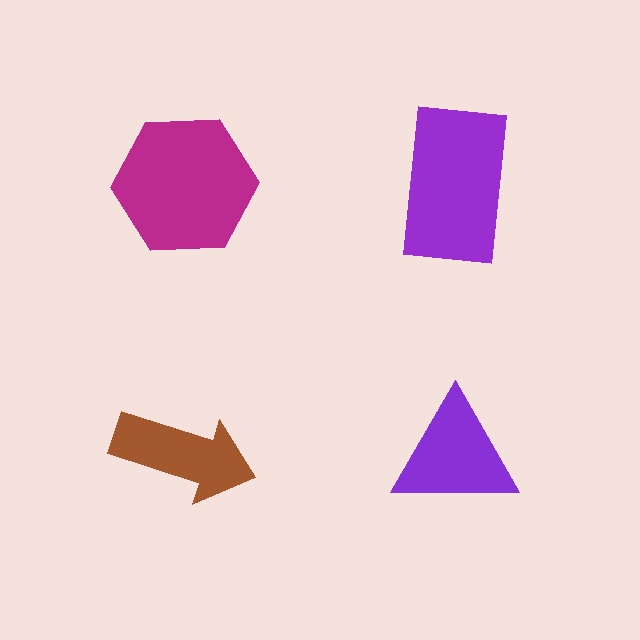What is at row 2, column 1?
A brown arrow.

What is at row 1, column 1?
A magenta hexagon.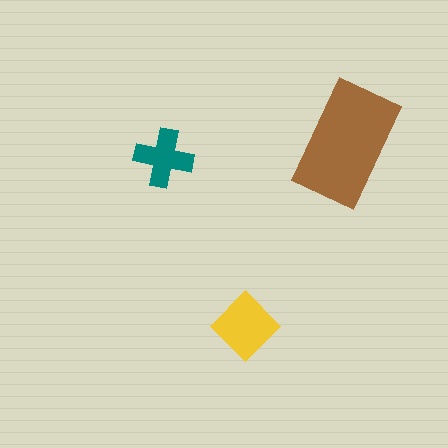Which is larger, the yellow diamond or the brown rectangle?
The brown rectangle.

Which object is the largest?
The brown rectangle.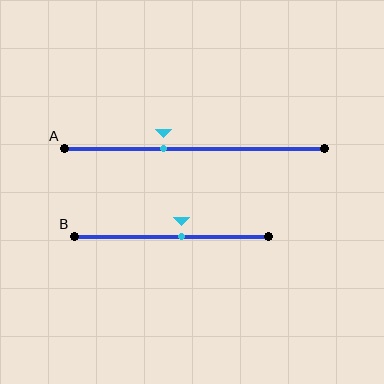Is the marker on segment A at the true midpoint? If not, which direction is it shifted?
No, the marker on segment A is shifted to the left by about 12% of the segment length.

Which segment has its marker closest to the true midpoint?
Segment B has its marker closest to the true midpoint.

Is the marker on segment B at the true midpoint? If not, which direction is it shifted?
No, the marker on segment B is shifted to the right by about 5% of the segment length.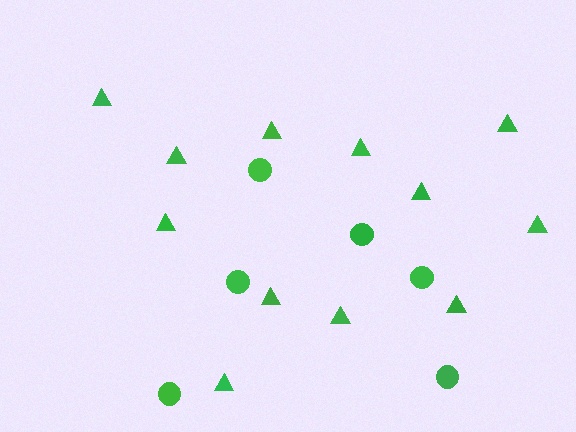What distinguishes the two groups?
There are 2 groups: one group of triangles (12) and one group of circles (6).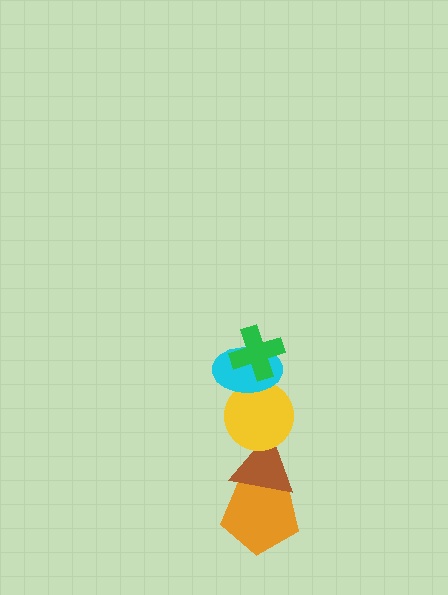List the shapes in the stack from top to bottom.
From top to bottom: the green cross, the cyan ellipse, the yellow circle, the brown triangle, the orange pentagon.